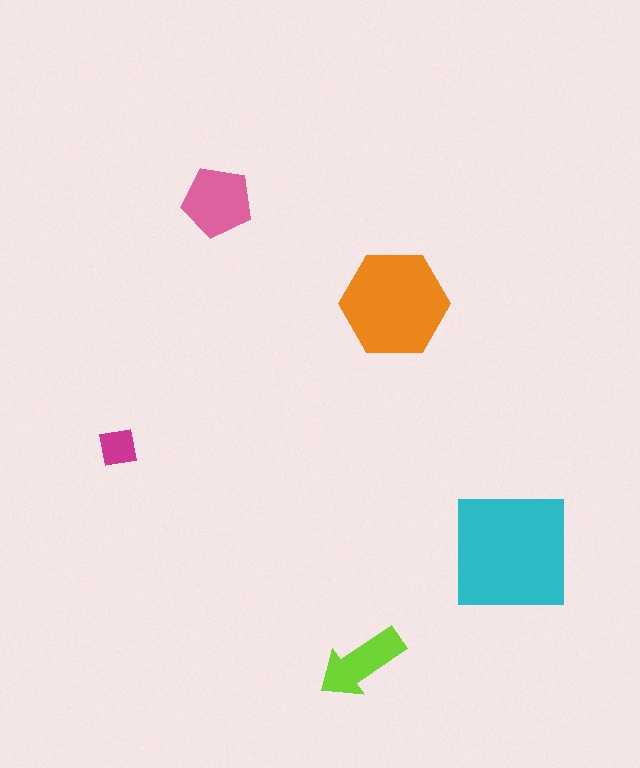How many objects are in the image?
There are 5 objects in the image.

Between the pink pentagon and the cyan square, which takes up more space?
The cyan square.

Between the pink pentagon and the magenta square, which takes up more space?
The pink pentagon.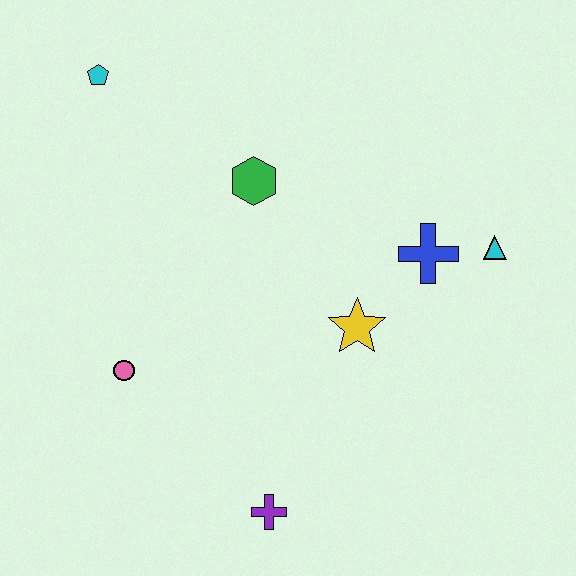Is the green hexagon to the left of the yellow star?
Yes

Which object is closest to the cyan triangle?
The blue cross is closest to the cyan triangle.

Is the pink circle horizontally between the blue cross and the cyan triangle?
No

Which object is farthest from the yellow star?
The cyan pentagon is farthest from the yellow star.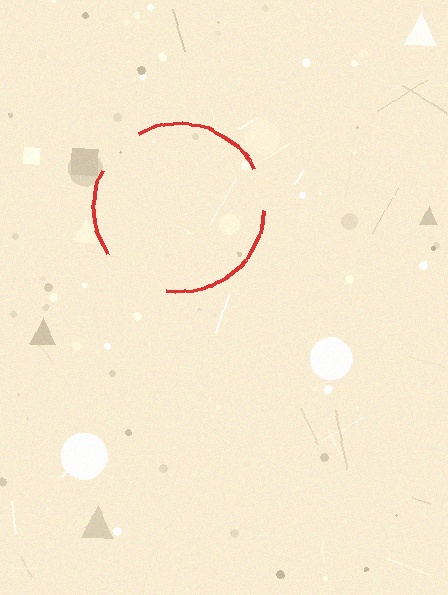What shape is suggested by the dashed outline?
The dashed outline suggests a circle.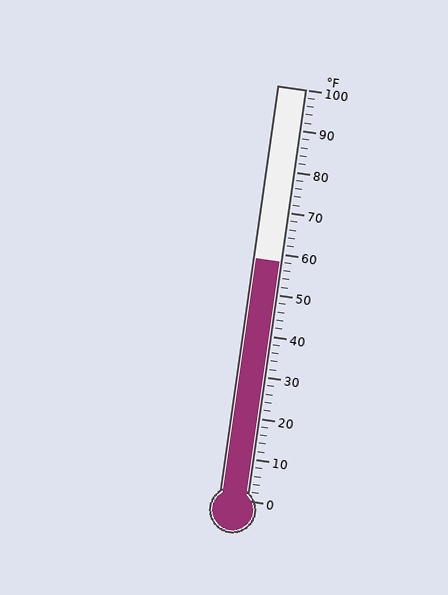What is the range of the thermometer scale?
The thermometer scale ranges from 0°F to 100°F.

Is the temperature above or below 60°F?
The temperature is below 60°F.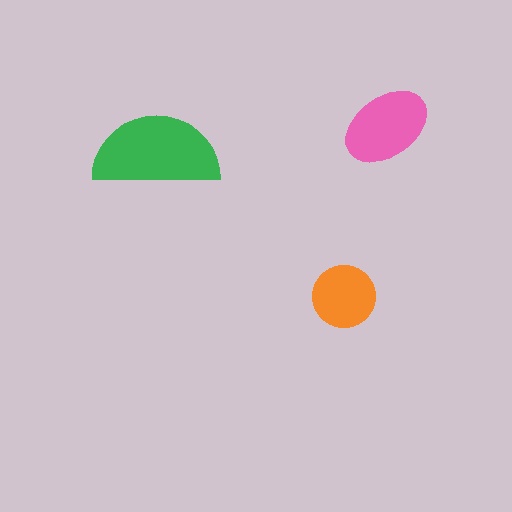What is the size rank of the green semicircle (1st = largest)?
1st.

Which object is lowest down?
The orange circle is bottommost.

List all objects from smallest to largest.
The orange circle, the pink ellipse, the green semicircle.